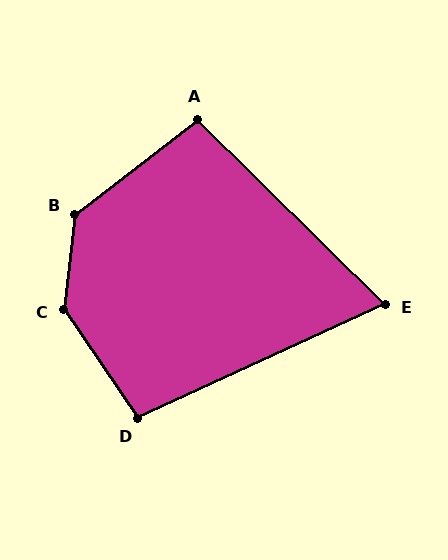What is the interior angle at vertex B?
Approximately 135 degrees (obtuse).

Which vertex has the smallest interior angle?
E, at approximately 69 degrees.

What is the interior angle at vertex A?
Approximately 98 degrees (obtuse).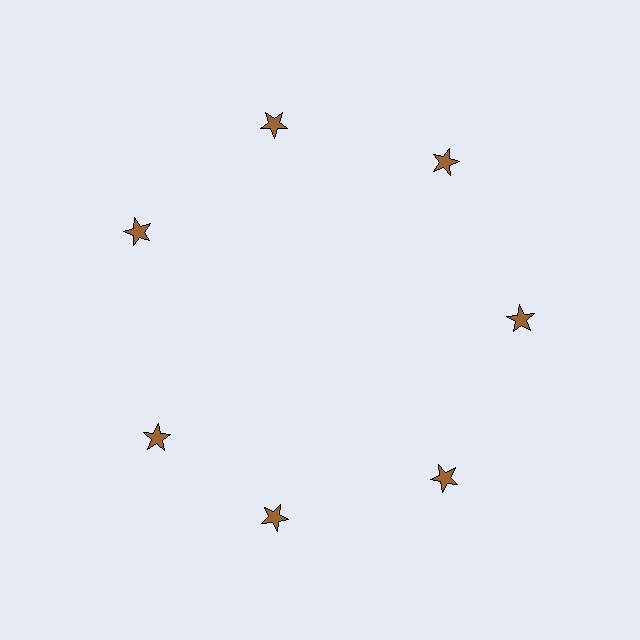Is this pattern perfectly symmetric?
No. The 7 brown stars are arranged in a ring, but one element near the 8 o'clock position is rotated out of alignment along the ring, breaking the 7-fold rotational symmetry.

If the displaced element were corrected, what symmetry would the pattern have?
It would have 7-fold rotational symmetry — the pattern would map onto itself every 51 degrees.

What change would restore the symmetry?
The symmetry would be restored by rotating it back into even spacing with its neighbors so that all 7 stars sit at equal angles and equal distance from the center.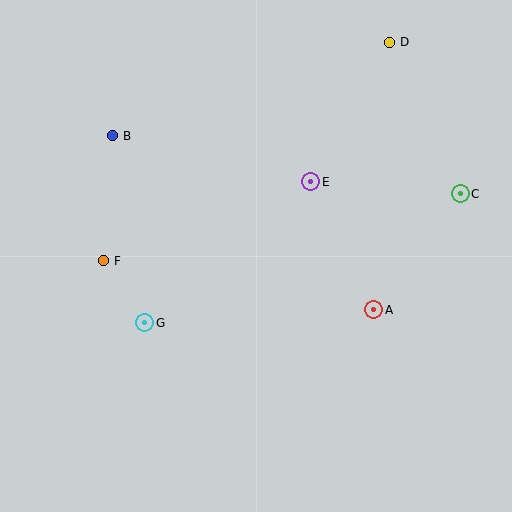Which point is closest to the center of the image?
Point E at (311, 182) is closest to the center.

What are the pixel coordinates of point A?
Point A is at (374, 310).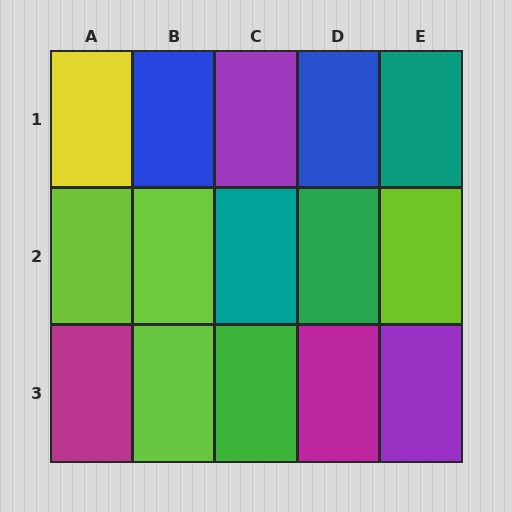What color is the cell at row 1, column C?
Purple.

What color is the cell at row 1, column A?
Yellow.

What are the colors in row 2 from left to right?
Lime, lime, teal, green, lime.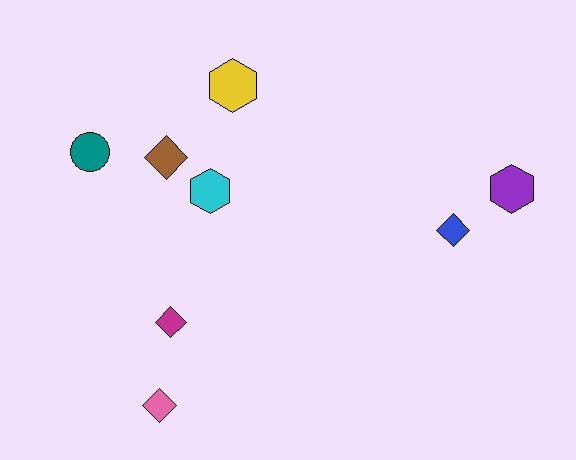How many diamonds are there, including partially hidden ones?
There are 4 diamonds.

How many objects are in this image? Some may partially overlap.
There are 8 objects.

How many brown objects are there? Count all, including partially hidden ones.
There is 1 brown object.